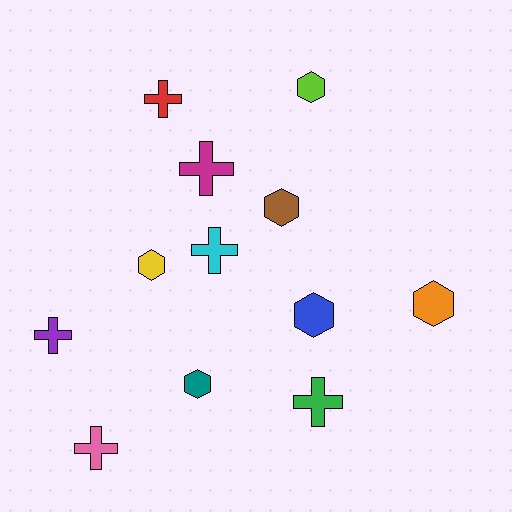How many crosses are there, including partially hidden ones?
There are 6 crosses.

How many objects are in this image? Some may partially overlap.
There are 12 objects.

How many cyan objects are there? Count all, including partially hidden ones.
There is 1 cyan object.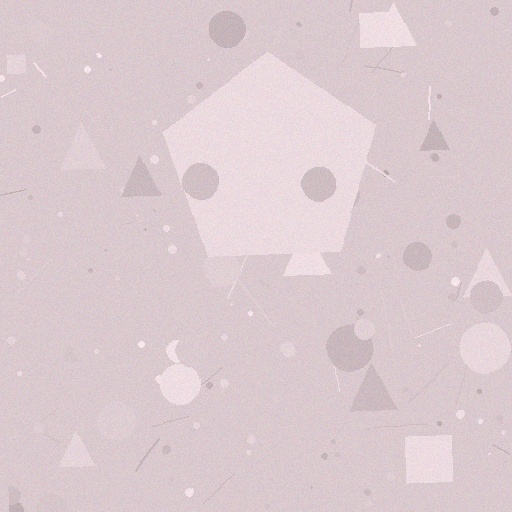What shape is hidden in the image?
A pentagon is hidden in the image.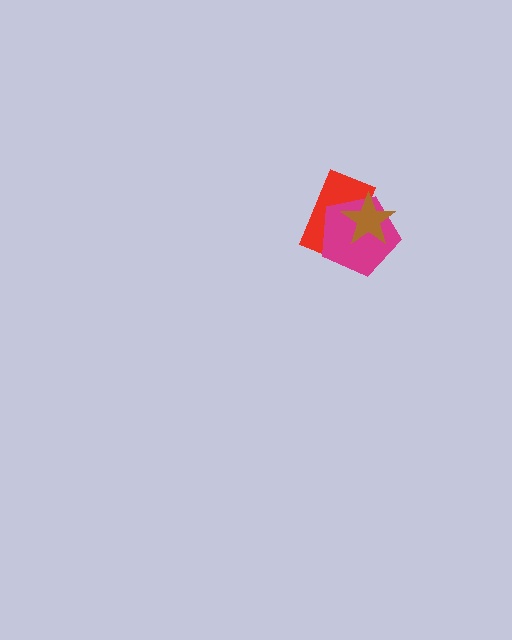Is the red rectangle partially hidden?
Yes, it is partially covered by another shape.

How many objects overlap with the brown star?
2 objects overlap with the brown star.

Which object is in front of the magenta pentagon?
The brown star is in front of the magenta pentagon.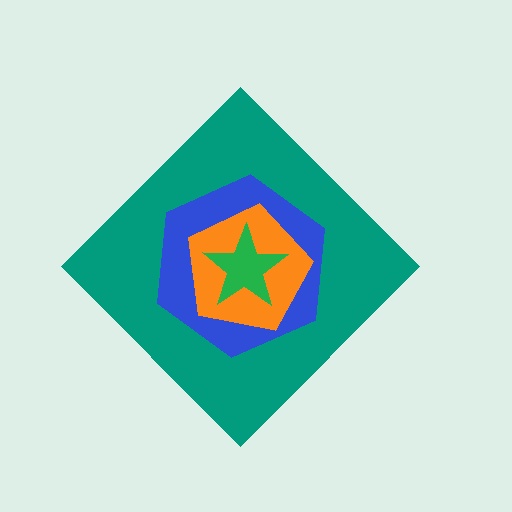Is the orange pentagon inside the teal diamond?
Yes.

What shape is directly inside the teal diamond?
The blue hexagon.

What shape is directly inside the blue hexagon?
The orange pentagon.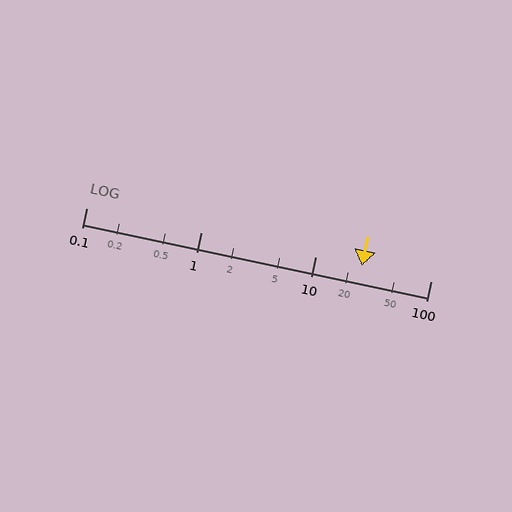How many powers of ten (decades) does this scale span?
The scale spans 3 decades, from 0.1 to 100.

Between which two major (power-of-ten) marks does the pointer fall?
The pointer is between 10 and 100.